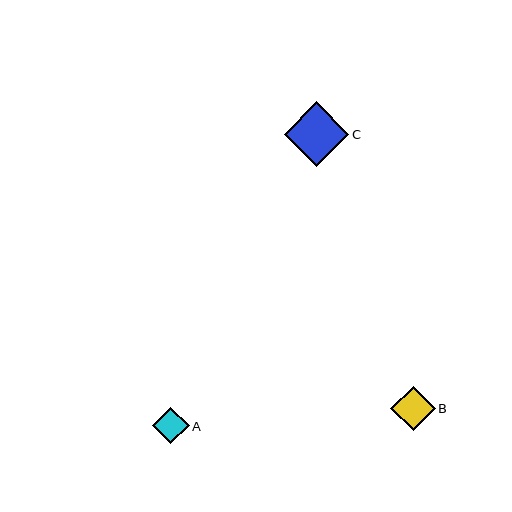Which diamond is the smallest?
Diamond A is the smallest with a size of approximately 36 pixels.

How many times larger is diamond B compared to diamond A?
Diamond B is approximately 1.2 times the size of diamond A.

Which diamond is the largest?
Diamond C is the largest with a size of approximately 65 pixels.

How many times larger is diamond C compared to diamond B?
Diamond C is approximately 1.5 times the size of diamond B.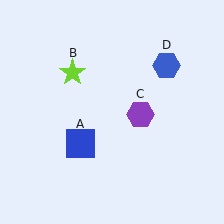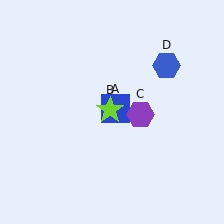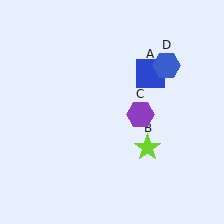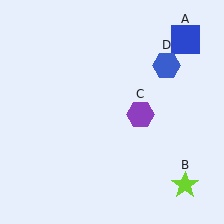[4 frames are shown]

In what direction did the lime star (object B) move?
The lime star (object B) moved down and to the right.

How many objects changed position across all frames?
2 objects changed position: blue square (object A), lime star (object B).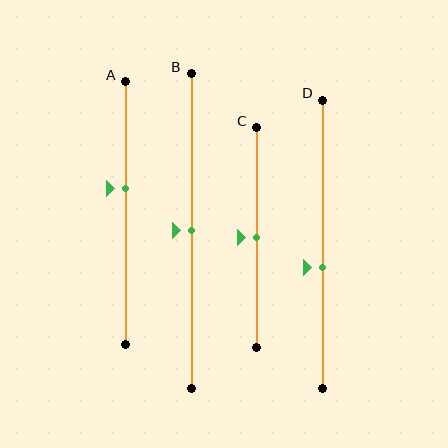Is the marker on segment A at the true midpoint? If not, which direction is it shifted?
No, the marker on segment A is shifted upward by about 9% of the segment length.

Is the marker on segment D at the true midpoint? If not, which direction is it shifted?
No, the marker on segment D is shifted downward by about 8% of the segment length.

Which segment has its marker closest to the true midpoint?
Segment B has its marker closest to the true midpoint.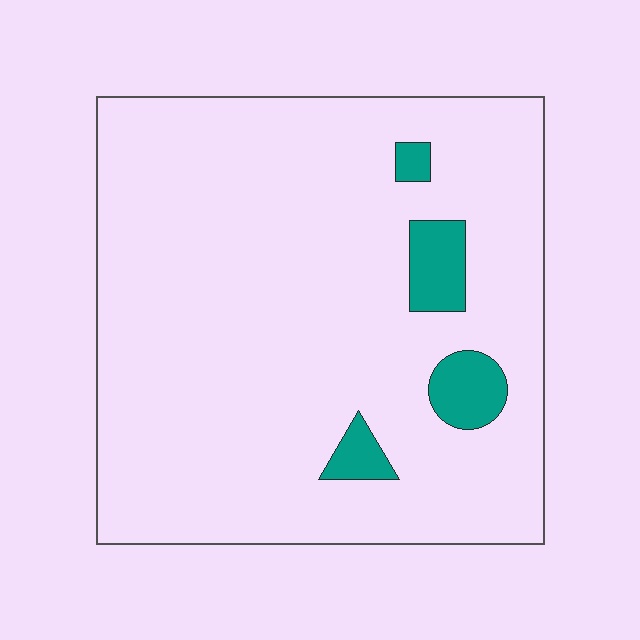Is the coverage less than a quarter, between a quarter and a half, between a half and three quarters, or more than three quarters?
Less than a quarter.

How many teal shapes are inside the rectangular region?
4.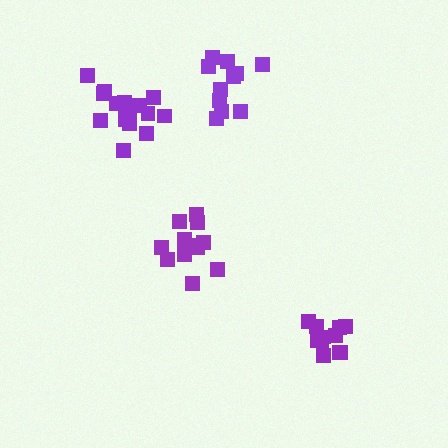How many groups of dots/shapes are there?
There are 4 groups.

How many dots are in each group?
Group 1: 11 dots, Group 2: 11 dots, Group 3: 12 dots, Group 4: 16 dots (50 total).